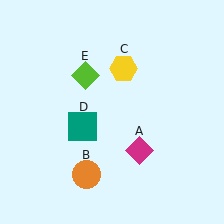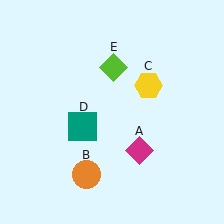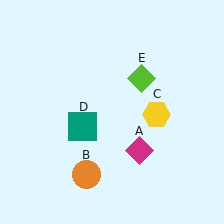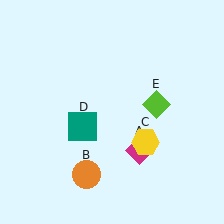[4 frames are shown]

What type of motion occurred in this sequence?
The yellow hexagon (object C), lime diamond (object E) rotated clockwise around the center of the scene.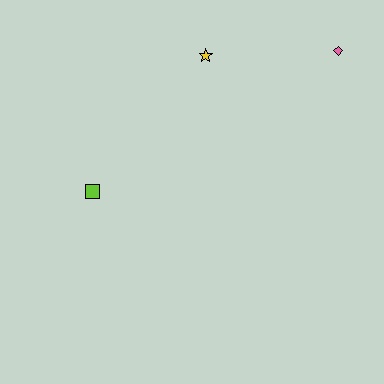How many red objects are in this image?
There are no red objects.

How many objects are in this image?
There are 3 objects.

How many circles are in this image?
There are no circles.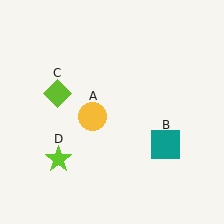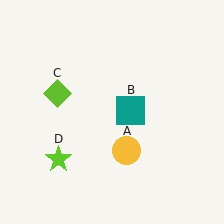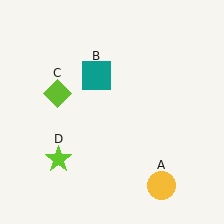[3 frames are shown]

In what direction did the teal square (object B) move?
The teal square (object B) moved up and to the left.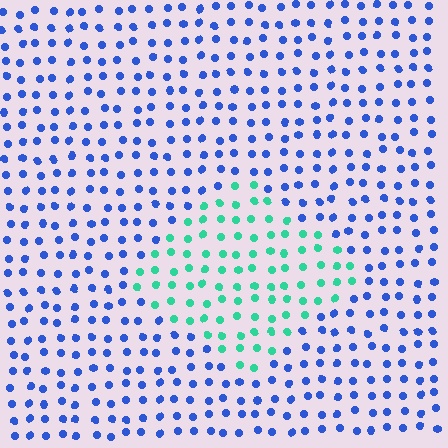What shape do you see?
I see a diamond.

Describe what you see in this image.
The image is filled with small blue elements in a uniform arrangement. A diamond-shaped region is visible where the elements are tinted to a slightly different hue, forming a subtle color boundary.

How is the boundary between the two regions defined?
The boundary is defined purely by a slight shift in hue (about 67 degrees). Spacing, size, and orientation are identical on both sides.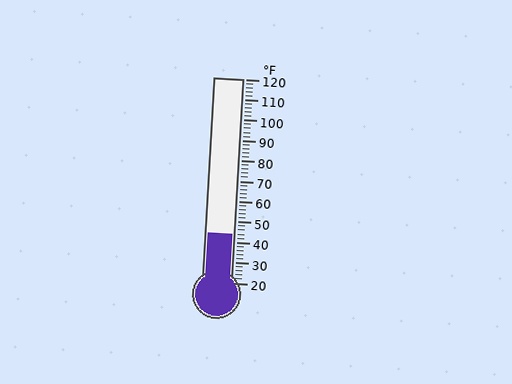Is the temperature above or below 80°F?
The temperature is below 80°F.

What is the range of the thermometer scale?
The thermometer scale ranges from 20°F to 120°F.